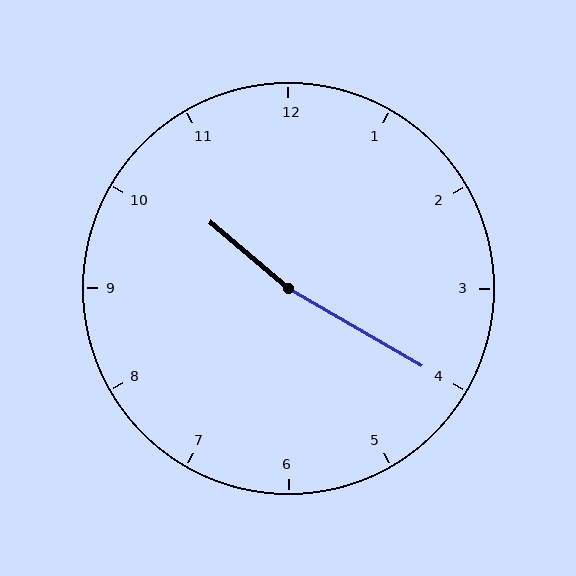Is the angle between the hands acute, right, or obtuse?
It is obtuse.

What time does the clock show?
10:20.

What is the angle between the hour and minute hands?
Approximately 170 degrees.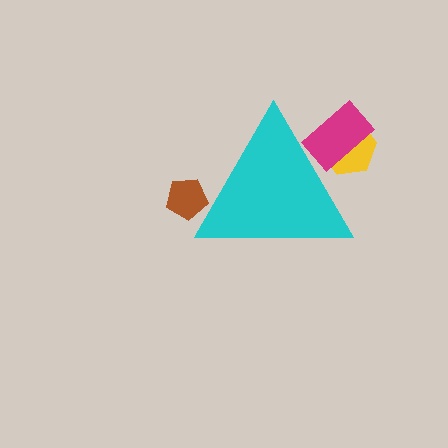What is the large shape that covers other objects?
A cyan triangle.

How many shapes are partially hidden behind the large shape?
3 shapes are partially hidden.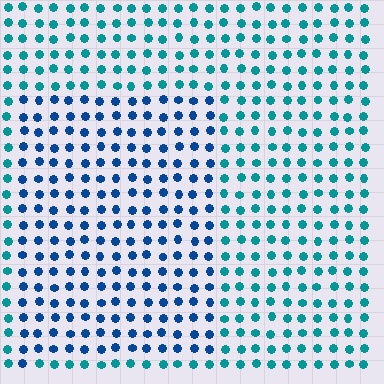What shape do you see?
I see a rectangle.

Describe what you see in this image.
The image is filled with small teal elements in a uniform arrangement. A rectangle-shaped region is visible where the elements are tinted to a slightly different hue, forming a subtle color boundary.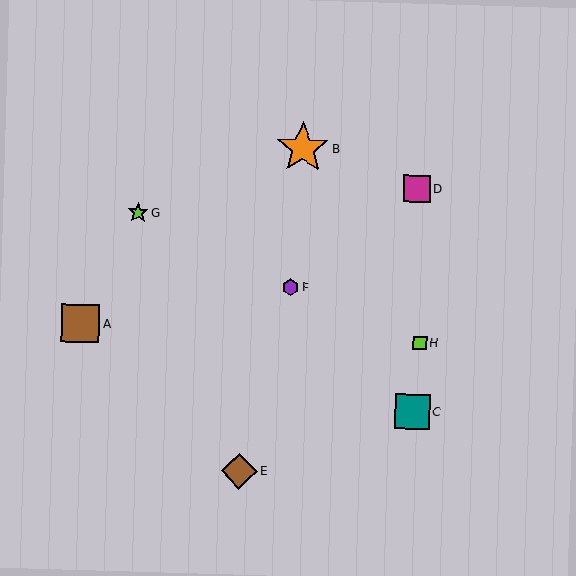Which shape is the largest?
The orange star (labeled B) is the largest.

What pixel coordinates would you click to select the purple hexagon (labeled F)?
Click at (291, 287) to select the purple hexagon F.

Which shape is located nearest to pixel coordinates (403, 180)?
The magenta square (labeled D) at (417, 188) is nearest to that location.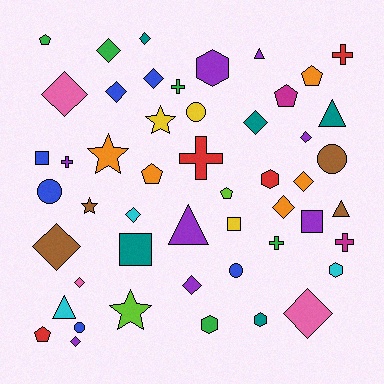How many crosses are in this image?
There are 6 crosses.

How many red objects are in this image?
There are 4 red objects.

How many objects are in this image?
There are 50 objects.